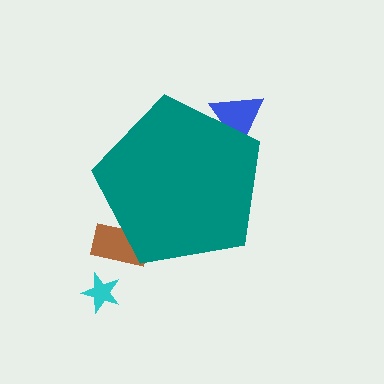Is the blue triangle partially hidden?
Yes, the blue triangle is partially hidden behind the teal pentagon.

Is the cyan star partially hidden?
No, the cyan star is fully visible.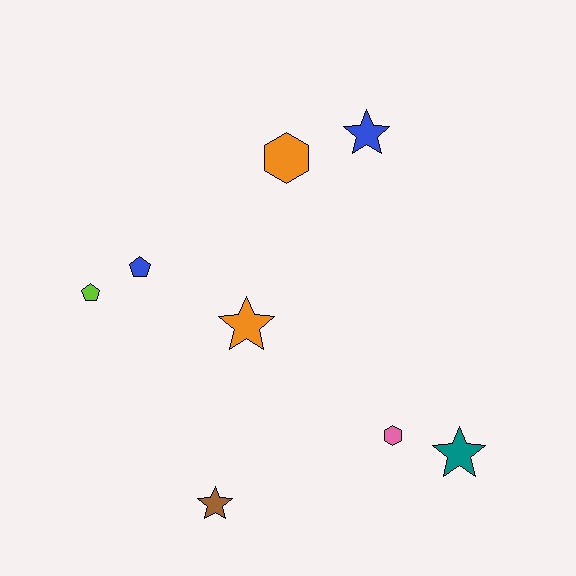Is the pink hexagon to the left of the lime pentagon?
No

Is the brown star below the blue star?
Yes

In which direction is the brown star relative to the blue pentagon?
The brown star is below the blue pentagon.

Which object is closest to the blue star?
The orange hexagon is closest to the blue star.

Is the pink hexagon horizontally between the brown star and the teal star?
Yes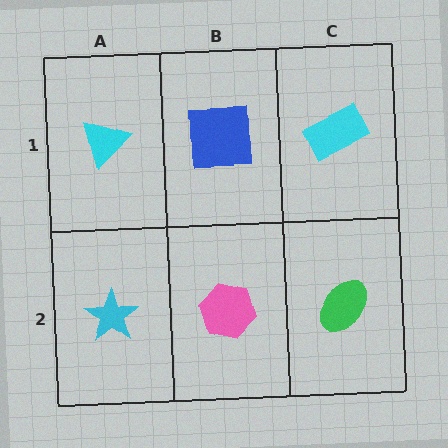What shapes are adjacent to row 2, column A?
A cyan triangle (row 1, column A), a pink hexagon (row 2, column B).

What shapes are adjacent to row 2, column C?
A cyan rectangle (row 1, column C), a pink hexagon (row 2, column B).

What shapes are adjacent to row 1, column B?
A pink hexagon (row 2, column B), a cyan triangle (row 1, column A), a cyan rectangle (row 1, column C).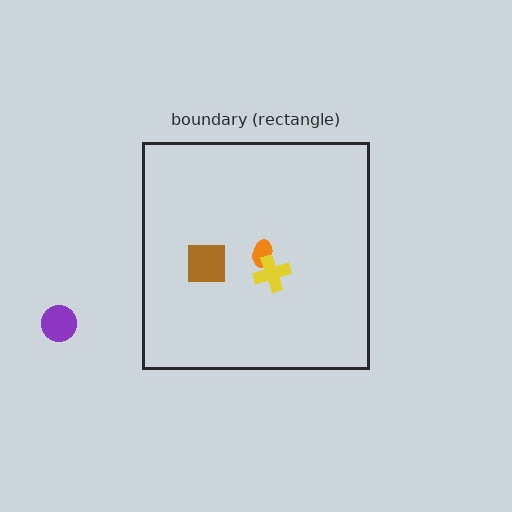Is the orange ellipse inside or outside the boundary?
Inside.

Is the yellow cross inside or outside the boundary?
Inside.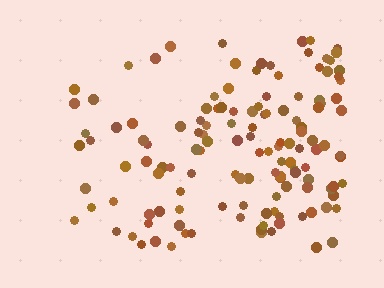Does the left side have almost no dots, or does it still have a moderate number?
Still a moderate number, just noticeably fewer than the right.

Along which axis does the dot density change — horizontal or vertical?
Horizontal.